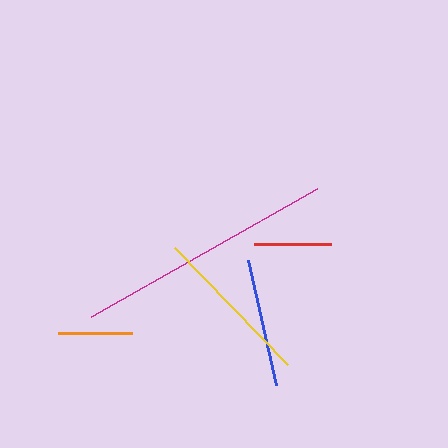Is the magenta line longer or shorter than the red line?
The magenta line is longer than the red line.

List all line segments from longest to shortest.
From longest to shortest: magenta, yellow, blue, red, orange.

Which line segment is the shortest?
The orange line is the shortest at approximately 75 pixels.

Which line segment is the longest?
The magenta line is the longest at approximately 260 pixels.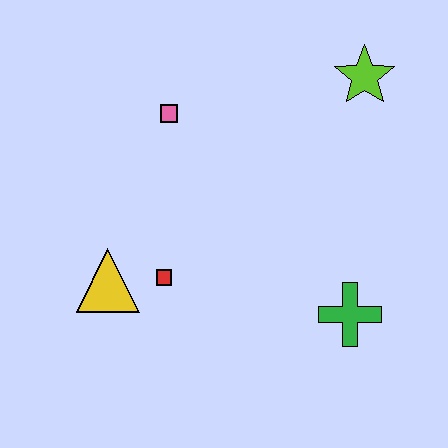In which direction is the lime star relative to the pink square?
The lime star is to the right of the pink square.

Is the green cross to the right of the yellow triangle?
Yes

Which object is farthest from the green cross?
The pink square is farthest from the green cross.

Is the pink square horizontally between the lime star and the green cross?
No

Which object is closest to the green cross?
The red square is closest to the green cross.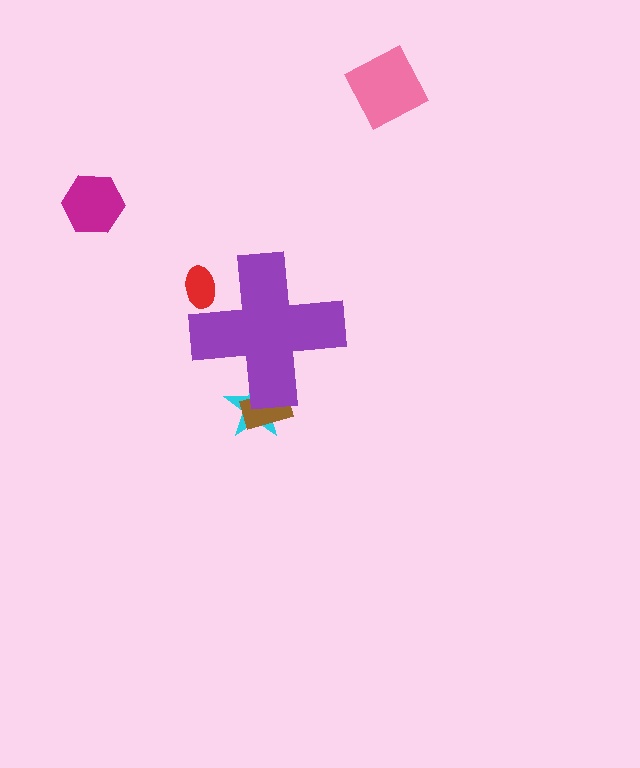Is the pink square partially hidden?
No, the pink square is fully visible.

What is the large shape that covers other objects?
A purple cross.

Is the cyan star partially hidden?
Yes, the cyan star is partially hidden behind the purple cross.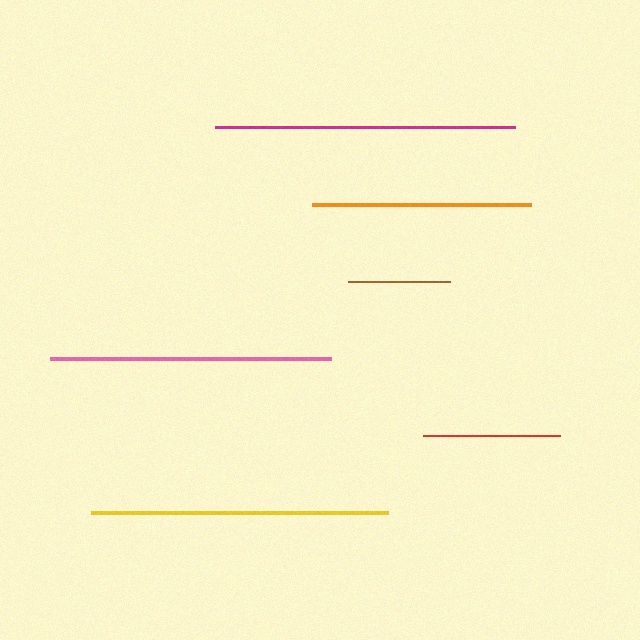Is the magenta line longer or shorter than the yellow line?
The magenta line is longer than the yellow line.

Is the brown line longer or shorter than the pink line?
The pink line is longer than the brown line.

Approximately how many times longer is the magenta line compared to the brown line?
The magenta line is approximately 3.0 times the length of the brown line.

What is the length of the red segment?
The red segment is approximately 137 pixels long.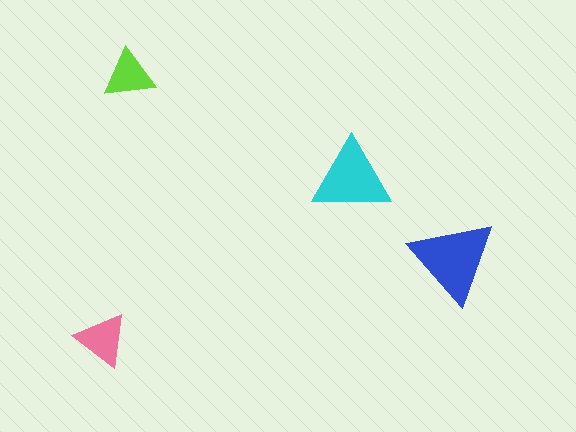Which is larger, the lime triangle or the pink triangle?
The pink one.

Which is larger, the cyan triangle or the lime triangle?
The cyan one.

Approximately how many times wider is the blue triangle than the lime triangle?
About 1.5 times wider.